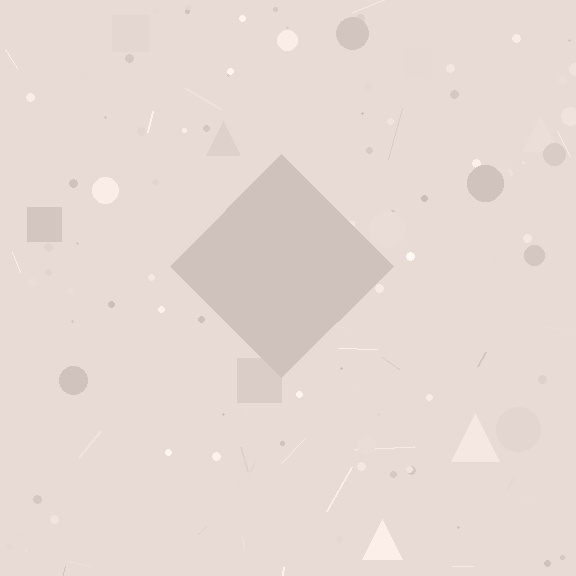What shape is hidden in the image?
A diamond is hidden in the image.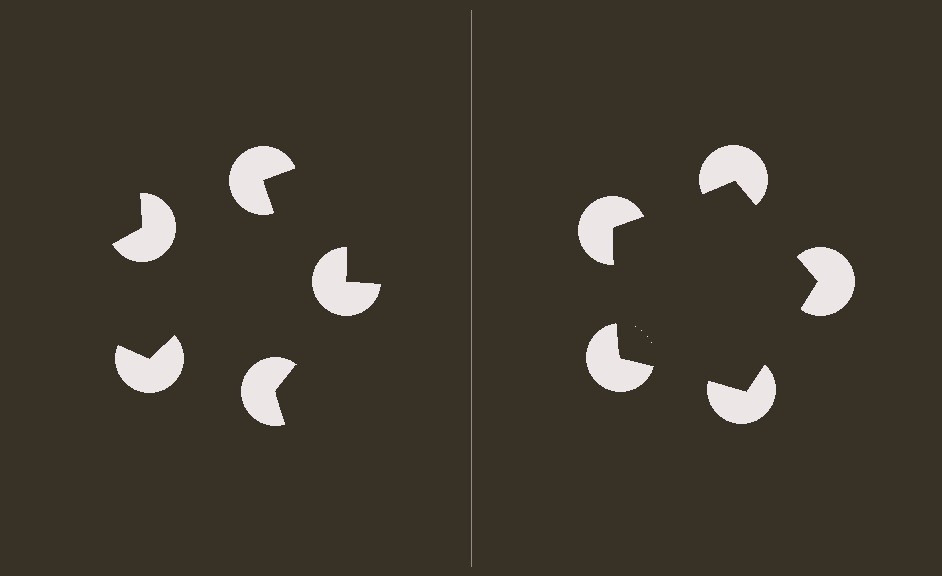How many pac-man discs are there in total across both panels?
10 — 5 on each side.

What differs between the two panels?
The pac-man discs are positioned identically on both sides; only the wedge orientations differ. On the right they align to a pentagon; on the left they are misaligned.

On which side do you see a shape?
An illusory pentagon appears on the right side. On the left side the wedge cuts are rotated, so no coherent shape forms.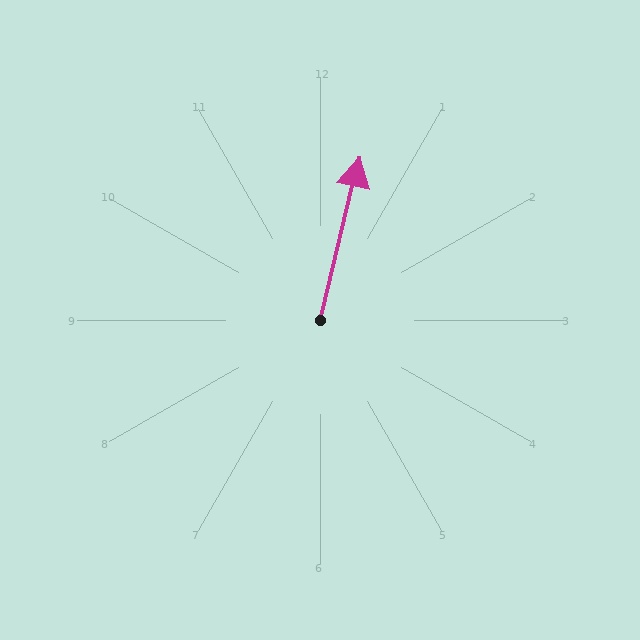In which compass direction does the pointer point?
North.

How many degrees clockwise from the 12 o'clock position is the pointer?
Approximately 14 degrees.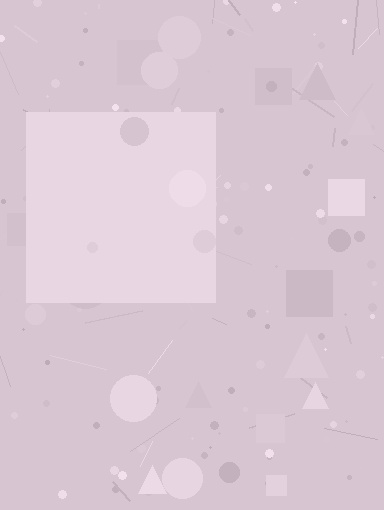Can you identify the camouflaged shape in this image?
The camouflaged shape is a square.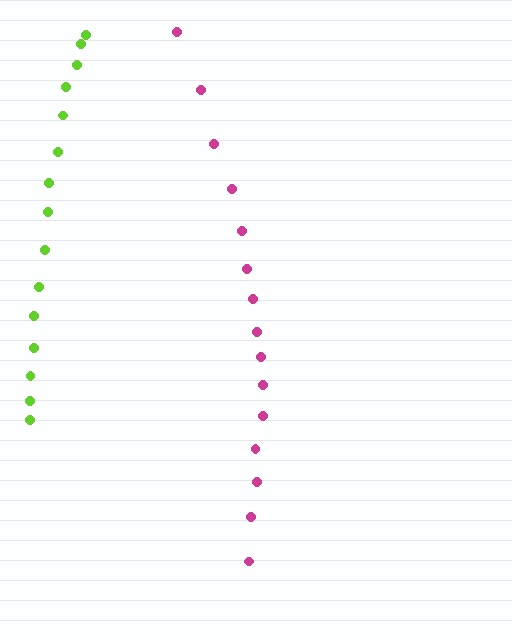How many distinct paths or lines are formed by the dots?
There are 2 distinct paths.